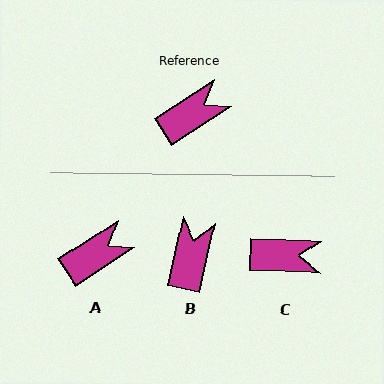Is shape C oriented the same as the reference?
No, it is off by about 35 degrees.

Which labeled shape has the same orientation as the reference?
A.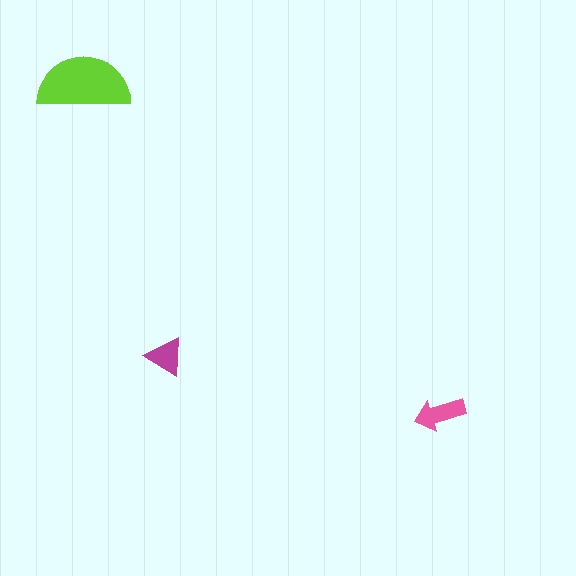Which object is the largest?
The lime semicircle.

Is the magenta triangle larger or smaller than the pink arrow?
Smaller.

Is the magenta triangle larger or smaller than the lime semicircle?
Smaller.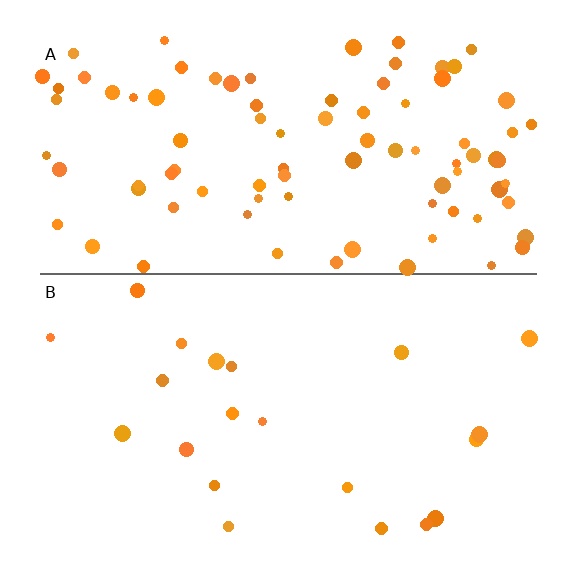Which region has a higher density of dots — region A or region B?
A (the top).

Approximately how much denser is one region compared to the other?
Approximately 4.2× — region A over region B.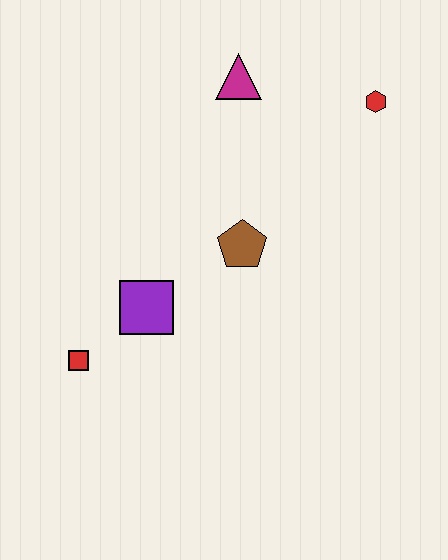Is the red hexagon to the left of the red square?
No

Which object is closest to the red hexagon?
The magenta triangle is closest to the red hexagon.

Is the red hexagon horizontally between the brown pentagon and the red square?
No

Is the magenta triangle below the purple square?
No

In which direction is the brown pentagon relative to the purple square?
The brown pentagon is to the right of the purple square.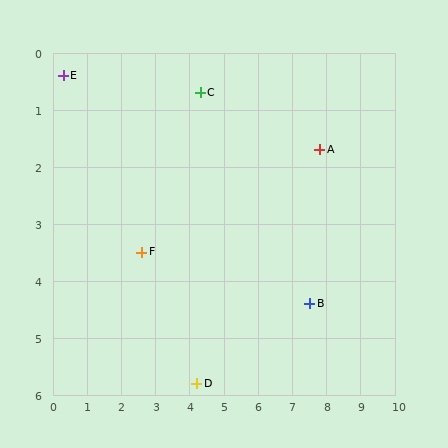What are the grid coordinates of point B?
Point B is at approximately (7.5, 4.4).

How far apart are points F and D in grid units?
Points F and D are about 2.8 grid units apart.